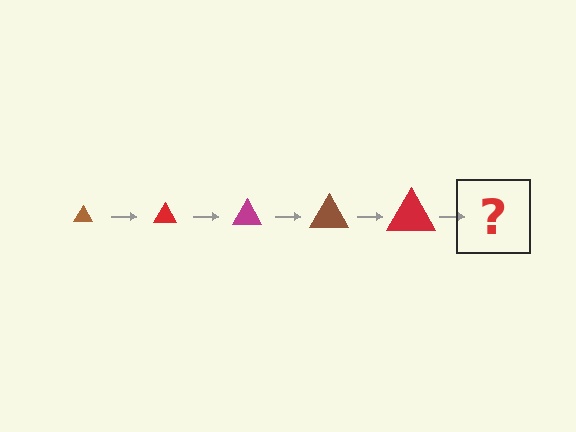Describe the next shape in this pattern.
It should be a magenta triangle, larger than the previous one.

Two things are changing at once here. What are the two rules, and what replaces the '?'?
The two rules are that the triangle grows larger each step and the color cycles through brown, red, and magenta. The '?' should be a magenta triangle, larger than the previous one.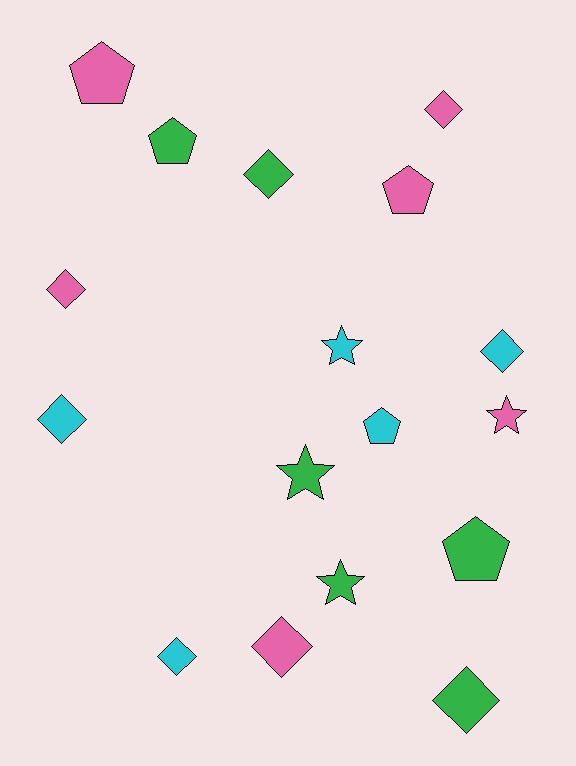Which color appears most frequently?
Pink, with 6 objects.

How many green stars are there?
There are 2 green stars.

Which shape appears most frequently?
Diamond, with 8 objects.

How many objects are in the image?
There are 17 objects.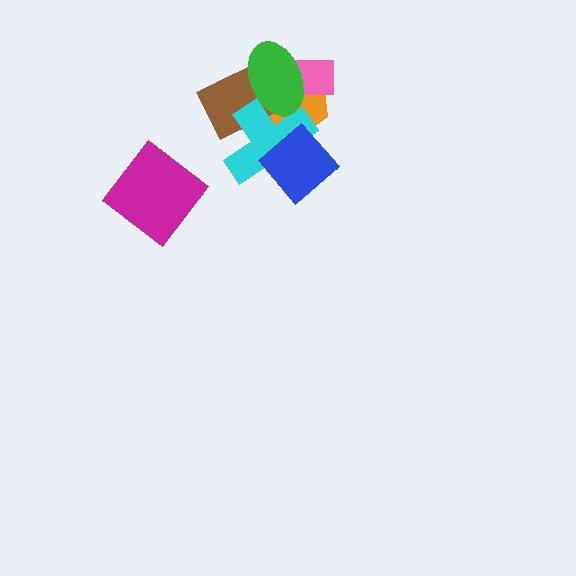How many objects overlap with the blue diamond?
2 objects overlap with the blue diamond.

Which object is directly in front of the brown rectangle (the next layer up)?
The pink rectangle is directly in front of the brown rectangle.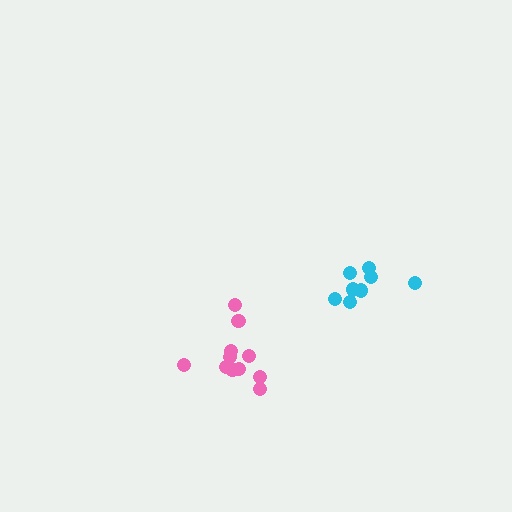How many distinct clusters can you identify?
There are 2 distinct clusters.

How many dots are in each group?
Group 1: 11 dots, Group 2: 8 dots (19 total).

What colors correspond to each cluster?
The clusters are colored: pink, cyan.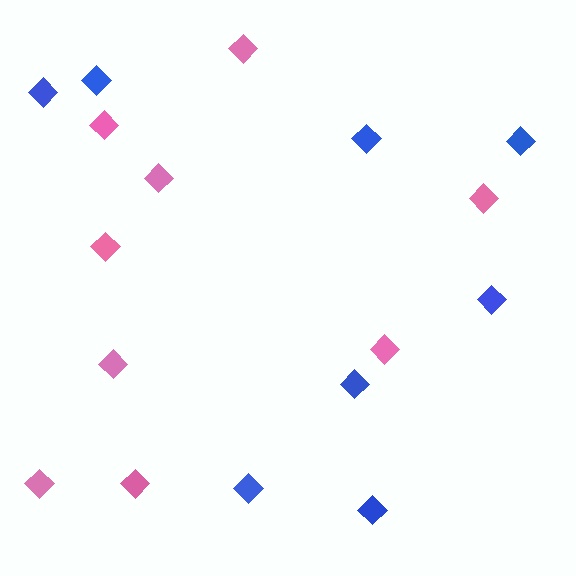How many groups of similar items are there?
There are 2 groups: one group of blue diamonds (8) and one group of pink diamonds (9).